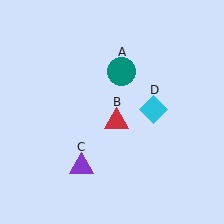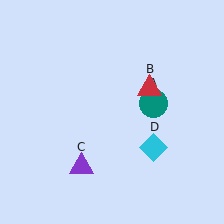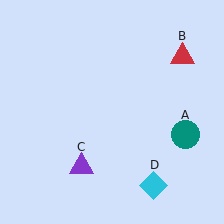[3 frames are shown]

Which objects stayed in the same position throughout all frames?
Purple triangle (object C) remained stationary.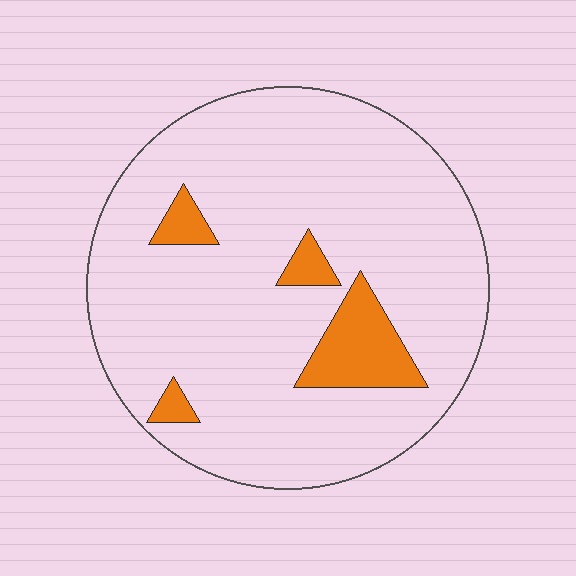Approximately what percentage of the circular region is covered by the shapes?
Approximately 10%.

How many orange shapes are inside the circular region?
4.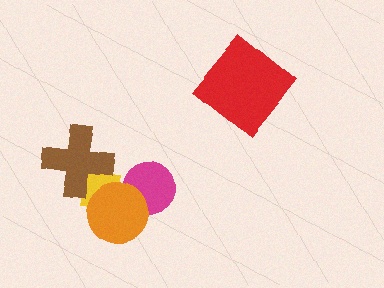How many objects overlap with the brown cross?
1 object overlaps with the brown cross.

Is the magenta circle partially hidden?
Yes, it is partially covered by another shape.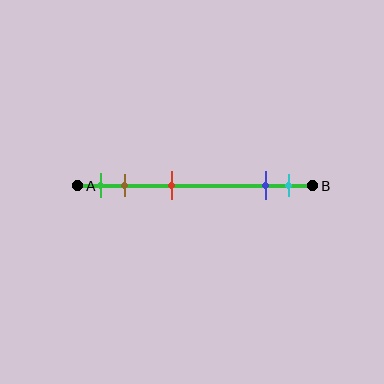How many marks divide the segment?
There are 5 marks dividing the segment.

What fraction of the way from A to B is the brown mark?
The brown mark is approximately 20% (0.2) of the way from A to B.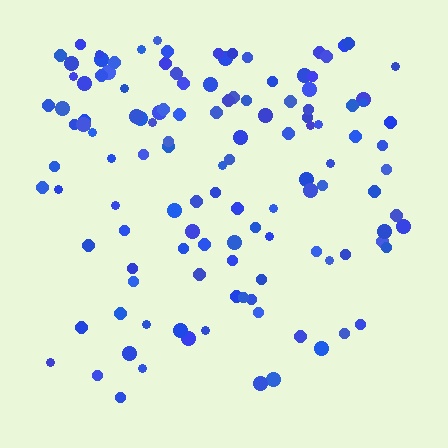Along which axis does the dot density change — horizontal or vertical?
Vertical.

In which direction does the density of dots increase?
From bottom to top, with the top side densest.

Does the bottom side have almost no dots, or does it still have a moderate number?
Still a moderate number, just noticeably fewer than the top.